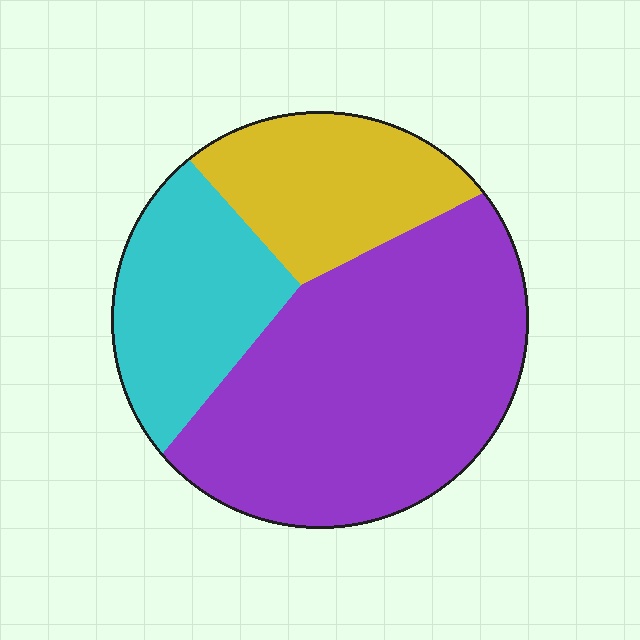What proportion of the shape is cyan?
Cyan covers 23% of the shape.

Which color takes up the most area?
Purple, at roughly 55%.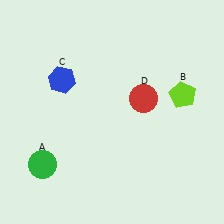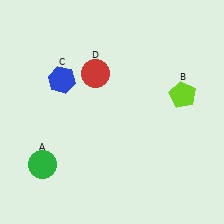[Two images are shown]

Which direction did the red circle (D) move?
The red circle (D) moved left.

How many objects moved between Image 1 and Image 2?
1 object moved between the two images.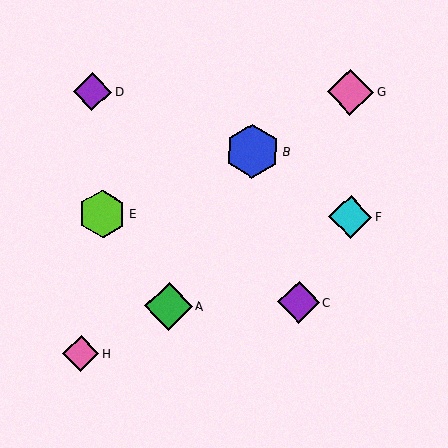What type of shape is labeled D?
Shape D is a purple diamond.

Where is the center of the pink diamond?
The center of the pink diamond is at (351, 92).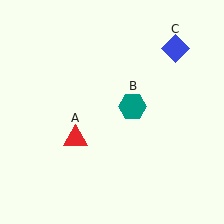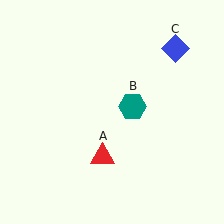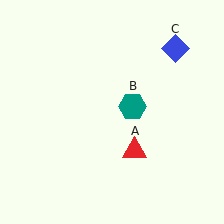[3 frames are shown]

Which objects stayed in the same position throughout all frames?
Teal hexagon (object B) and blue diamond (object C) remained stationary.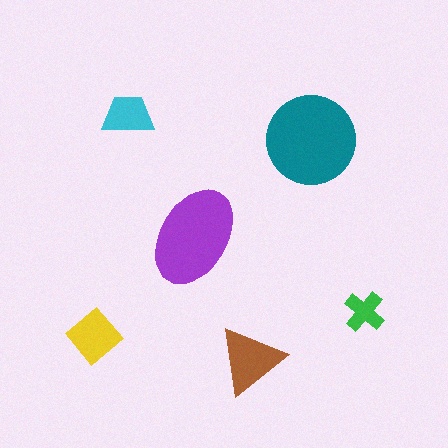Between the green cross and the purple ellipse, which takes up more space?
The purple ellipse.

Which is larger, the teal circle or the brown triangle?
The teal circle.